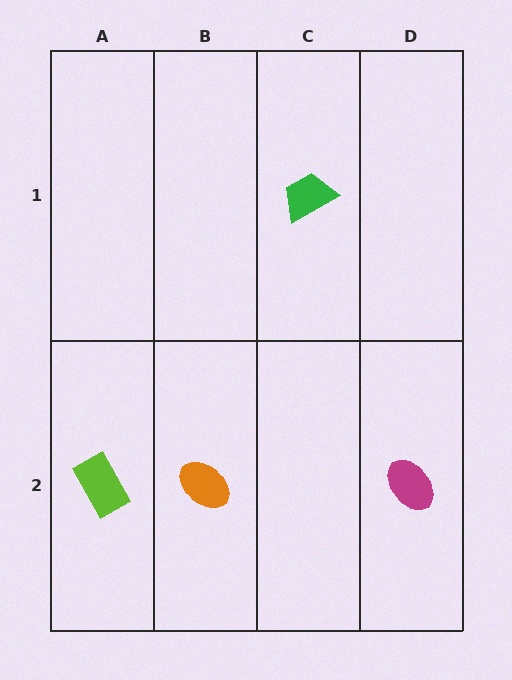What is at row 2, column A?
A lime rectangle.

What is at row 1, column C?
A green trapezoid.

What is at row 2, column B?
An orange ellipse.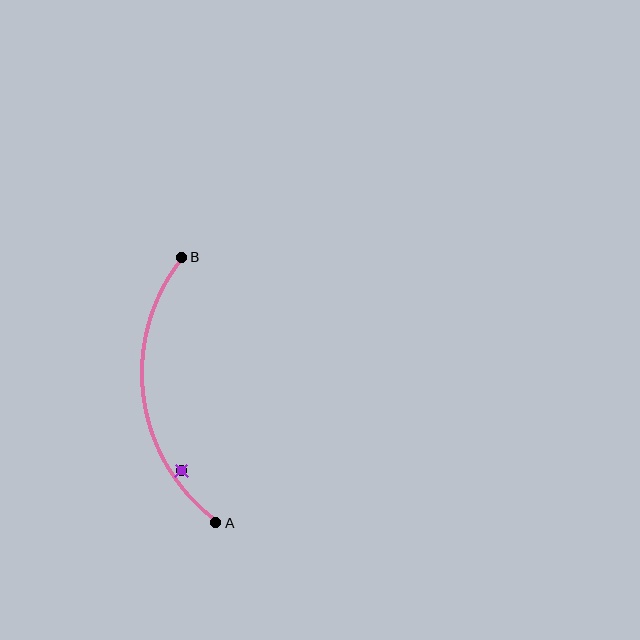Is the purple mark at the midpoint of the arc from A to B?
No — the purple mark does not lie on the arc at all. It sits slightly inside the curve.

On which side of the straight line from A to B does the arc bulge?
The arc bulges to the left of the straight line connecting A and B.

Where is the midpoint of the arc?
The arc midpoint is the point on the curve farthest from the straight line joining A and B. It sits to the left of that line.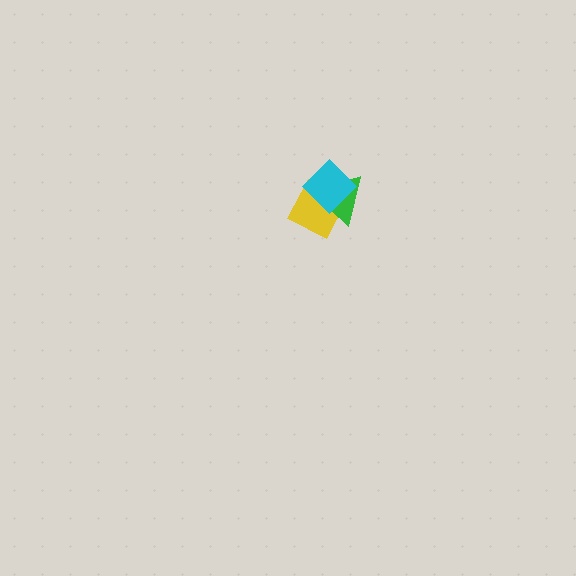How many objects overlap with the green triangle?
2 objects overlap with the green triangle.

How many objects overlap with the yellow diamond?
2 objects overlap with the yellow diamond.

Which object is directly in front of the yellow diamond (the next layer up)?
The green triangle is directly in front of the yellow diamond.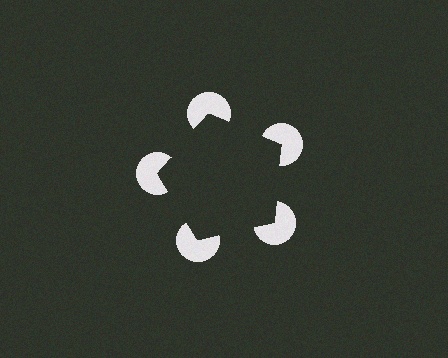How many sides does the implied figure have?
5 sides.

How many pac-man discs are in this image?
There are 5 — one at each vertex of the illusory pentagon.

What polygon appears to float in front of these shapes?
An illusory pentagon — its edges are inferred from the aligned wedge cuts in the pac-man discs, not physically drawn.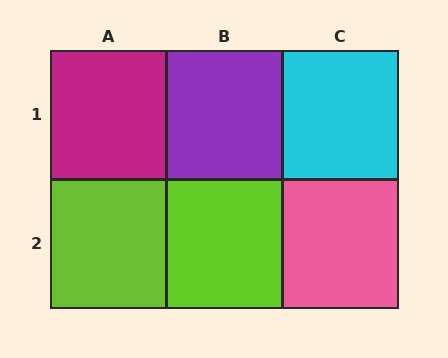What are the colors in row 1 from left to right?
Magenta, purple, cyan.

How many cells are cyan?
1 cell is cyan.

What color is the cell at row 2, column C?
Pink.